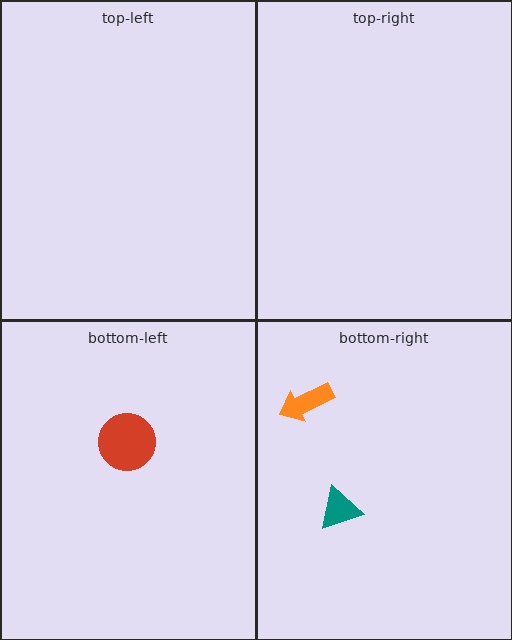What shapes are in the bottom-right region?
The orange arrow, the teal triangle.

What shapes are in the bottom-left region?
The red circle.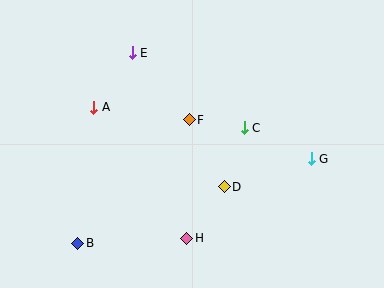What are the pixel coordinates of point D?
Point D is at (224, 187).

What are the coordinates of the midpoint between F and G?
The midpoint between F and G is at (250, 139).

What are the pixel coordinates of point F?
Point F is at (189, 120).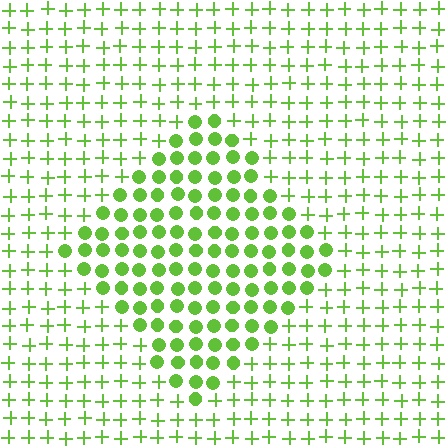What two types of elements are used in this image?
The image uses circles inside the diamond region and plus signs outside it.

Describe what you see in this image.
The image is filled with small lime elements arranged in a uniform grid. A diamond-shaped region contains circles, while the surrounding area contains plus signs. The boundary is defined purely by the change in element shape.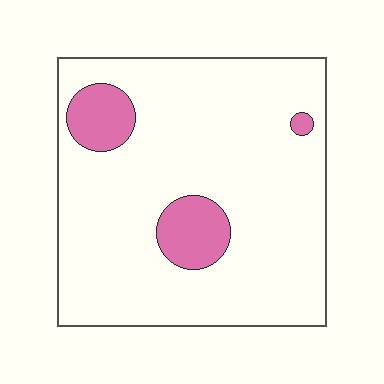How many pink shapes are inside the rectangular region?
3.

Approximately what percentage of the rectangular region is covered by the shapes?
Approximately 10%.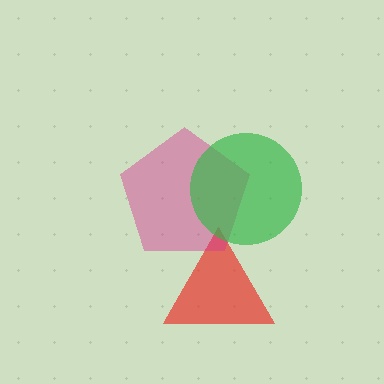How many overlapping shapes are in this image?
There are 3 overlapping shapes in the image.